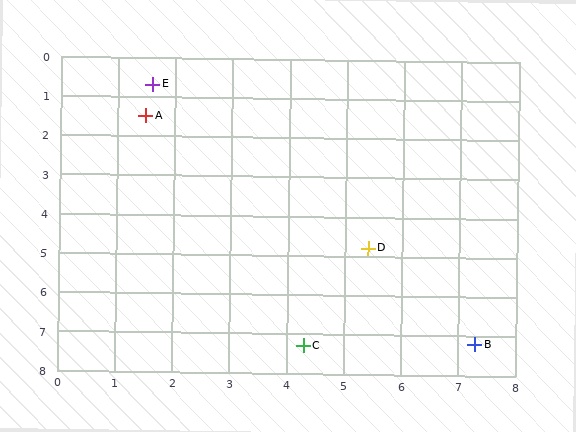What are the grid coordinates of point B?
Point B is at approximately (7.3, 7.2).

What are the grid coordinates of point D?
Point D is at approximately (5.4, 4.8).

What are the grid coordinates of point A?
Point A is at approximately (1.5, 1.5).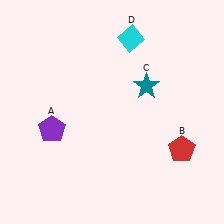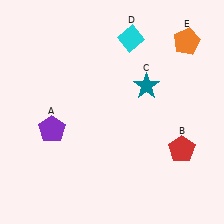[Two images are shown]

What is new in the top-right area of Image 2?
An orange pentagon (E) was added in the top-right area of Image 2.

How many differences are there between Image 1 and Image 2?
There is 1 difference between the two images.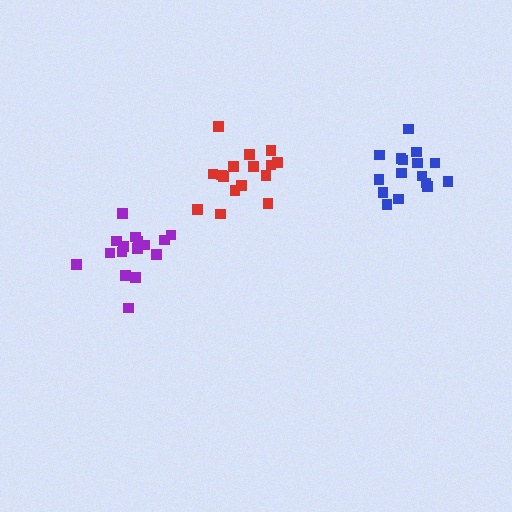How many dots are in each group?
Group 1: 16 dots, Group 2: 16 dots, Group 3: 16 dots (48 total).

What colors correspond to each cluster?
The clusters are colored: purple, blue, red.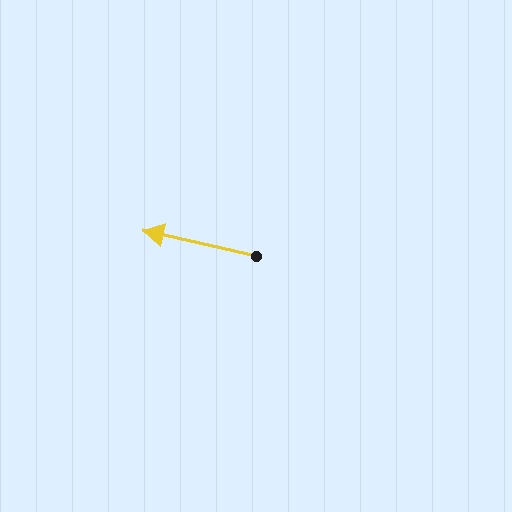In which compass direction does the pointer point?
West.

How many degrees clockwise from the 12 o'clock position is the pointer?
Approximately 283 degrees.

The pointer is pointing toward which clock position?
Roughly 9 o'clock.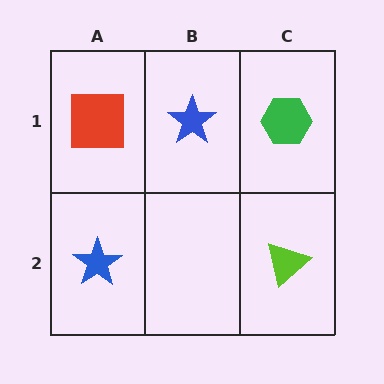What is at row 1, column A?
A red square.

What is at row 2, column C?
A lime triangle.